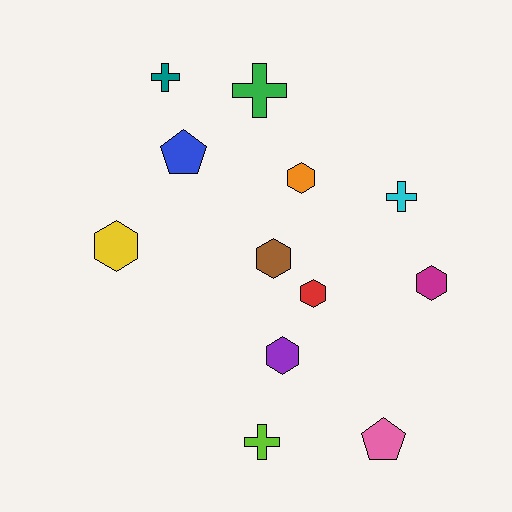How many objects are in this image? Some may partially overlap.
There are 12 objects.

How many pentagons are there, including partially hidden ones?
There are 2 pentagons.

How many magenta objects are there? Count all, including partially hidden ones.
There is 1 magenta object.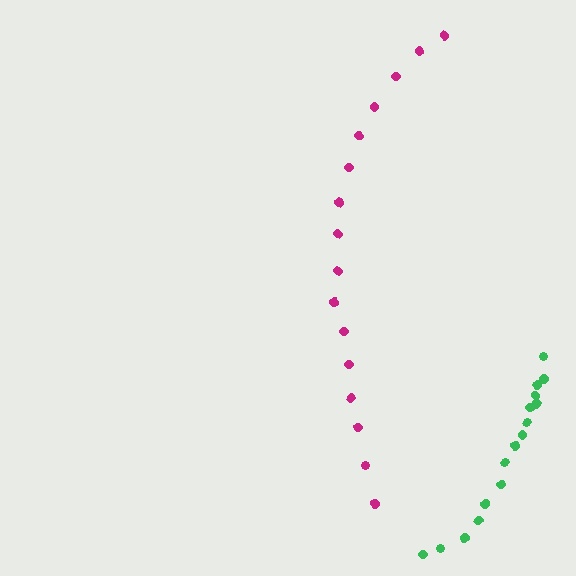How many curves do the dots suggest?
There are 2 distinct paths.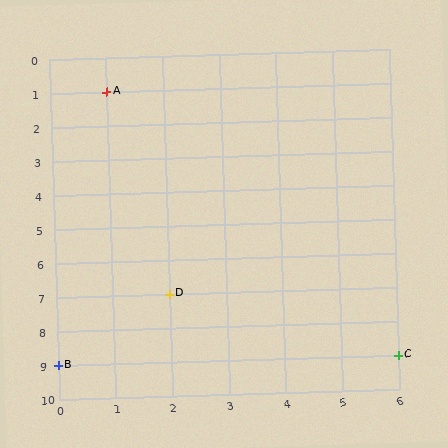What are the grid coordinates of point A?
Point A is at grid coordinates (1, 1).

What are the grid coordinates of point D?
Point D is at grid coordinates (2, 7).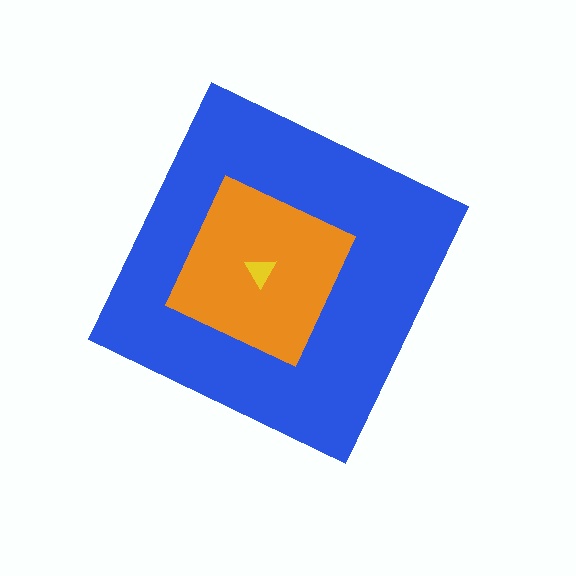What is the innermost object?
The yellow triangle.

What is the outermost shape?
The blue diamond.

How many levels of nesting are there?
3.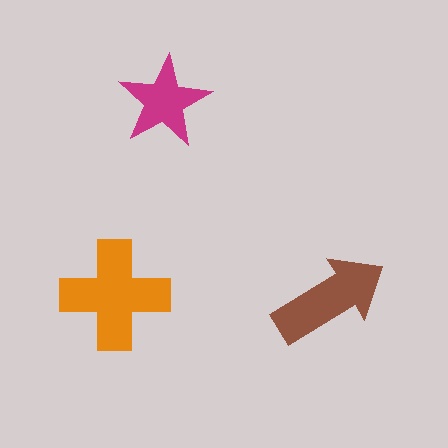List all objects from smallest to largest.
The magenta star, the brown arrow, the orange cross.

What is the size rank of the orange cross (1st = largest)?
1st.